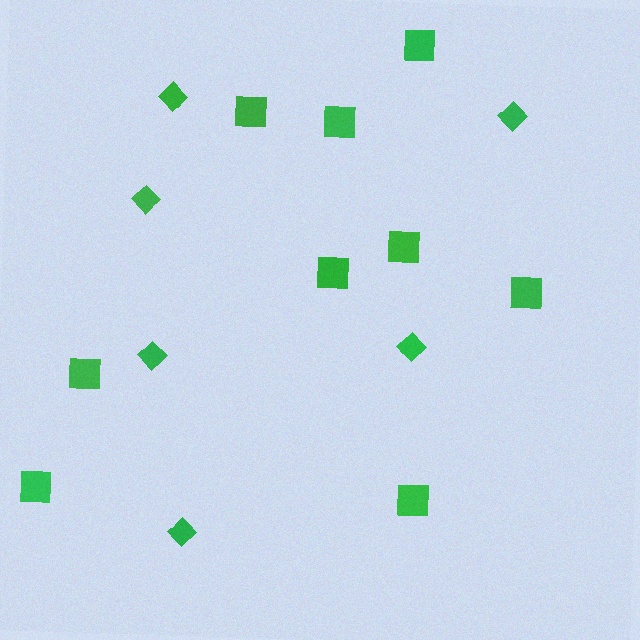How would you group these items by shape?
There are 2 groups: one group of squares (9) and one group of diamonds (6).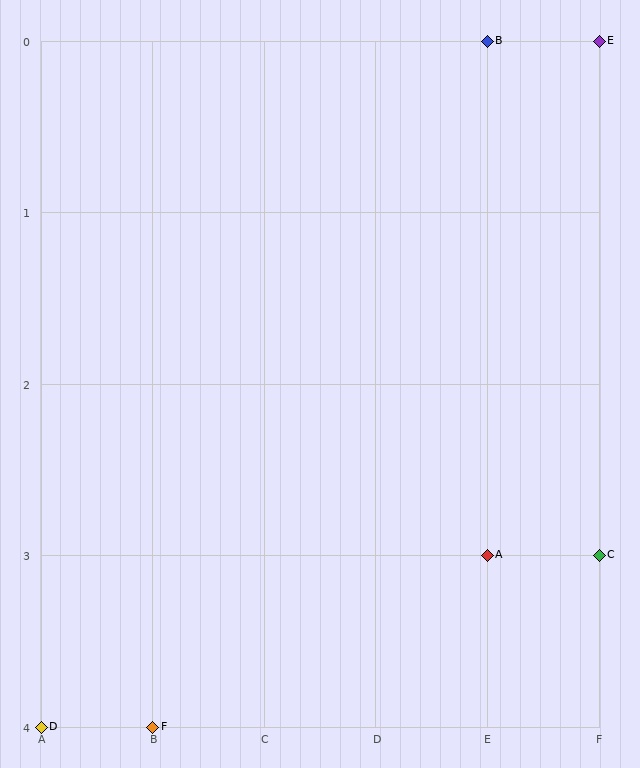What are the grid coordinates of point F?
Point F is at grid coordinates (B, 4).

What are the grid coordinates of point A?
Point A is at grid coordinates (E, 3).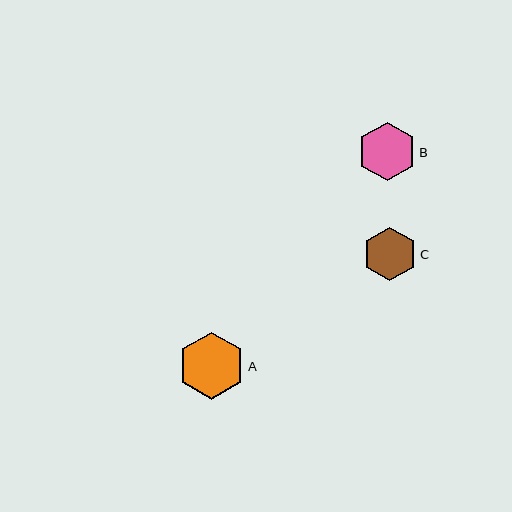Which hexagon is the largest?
Hexagon A is the largest with a size of approximately 67 pixels.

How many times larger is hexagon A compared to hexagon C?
Hexagon A is approximately 1.3 times the size of hexagon C.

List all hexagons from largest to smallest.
From largest to smallest: A, B, C.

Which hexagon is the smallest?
Hexagon C is the smallest with a size of approximately 54 pixels.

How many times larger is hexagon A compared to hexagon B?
Hexagon A is approximately 1.2 times the size of hexagon B.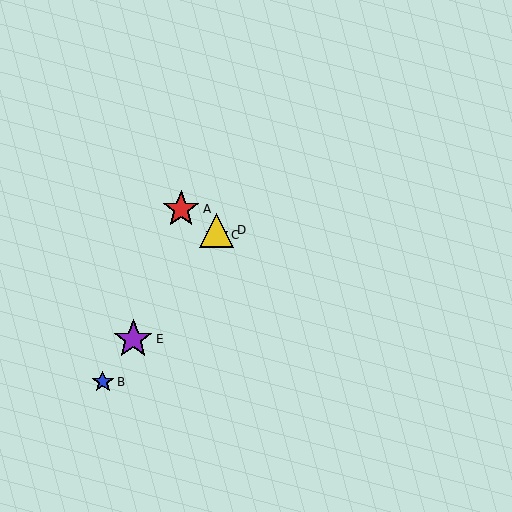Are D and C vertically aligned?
Yes, both are at x≈217.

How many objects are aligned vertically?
2 objects (C, D) are aligned vertically.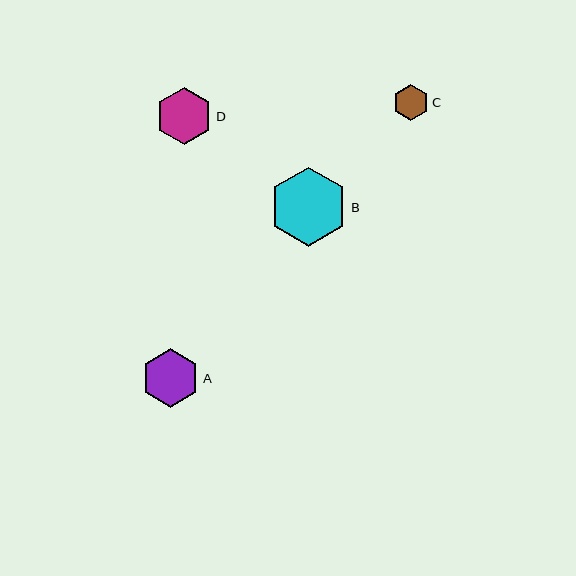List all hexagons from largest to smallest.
From largest to smallest: B, A, D, C.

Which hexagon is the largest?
Hexagon B is the largest with a size of approximately 79 pixels.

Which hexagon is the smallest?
Hexagon C is the smallest with a size of approximately 36 pixels.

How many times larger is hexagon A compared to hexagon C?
Hexagon A is approximately 1.6 times the size of hexagon C.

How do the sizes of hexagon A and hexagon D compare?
Hexagon A and hexagon D are approximately the same size.